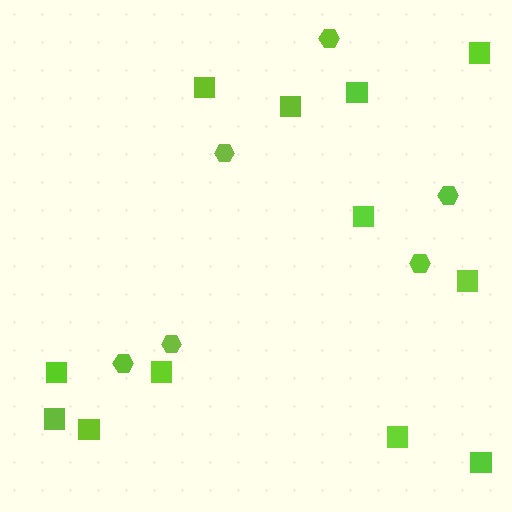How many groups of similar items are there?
There are 2 groups: one group of hexagons (6) and one group of squares (12).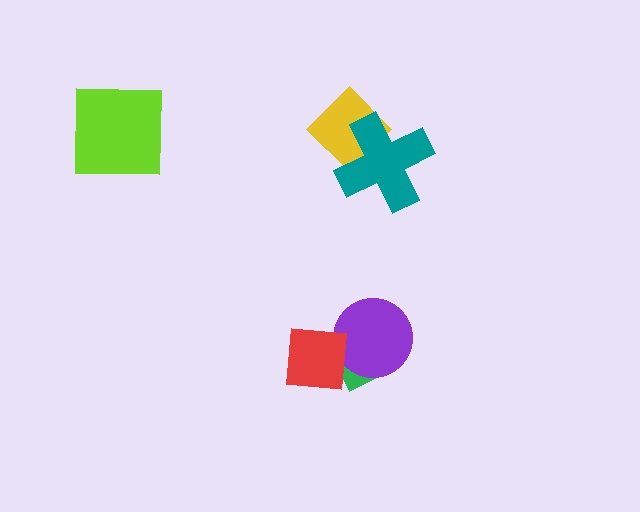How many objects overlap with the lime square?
0 objects overlap with the lime square.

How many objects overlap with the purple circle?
2 objects overlap with the purple circle.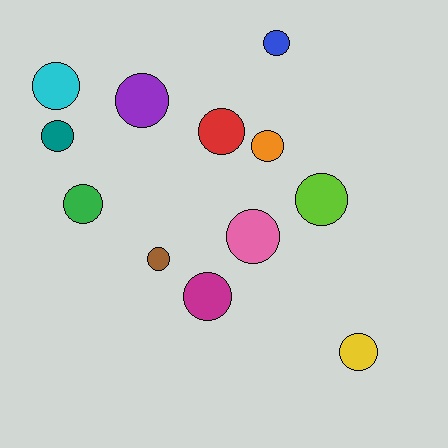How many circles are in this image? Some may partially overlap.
There are 12 circles.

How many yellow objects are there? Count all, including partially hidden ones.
There is 1 yellow object.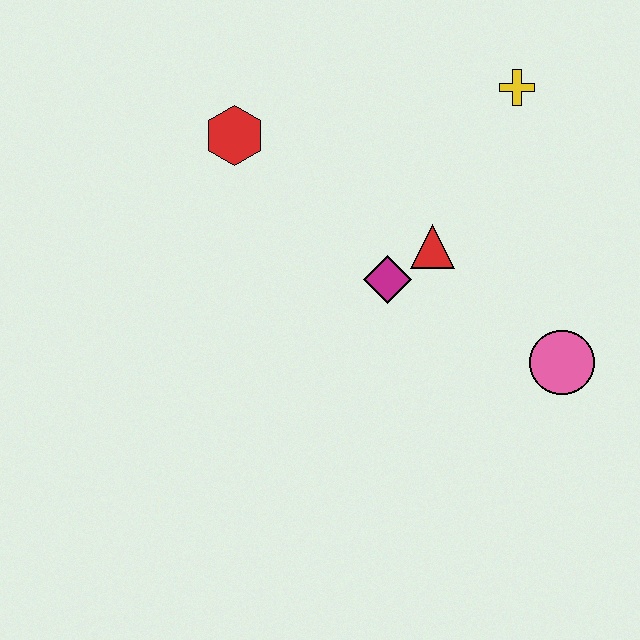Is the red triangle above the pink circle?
Yes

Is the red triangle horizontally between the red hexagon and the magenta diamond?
No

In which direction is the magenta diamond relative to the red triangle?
The magenta diamond is to the left of the red triangle.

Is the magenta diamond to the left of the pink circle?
Yes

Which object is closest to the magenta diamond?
The red triangle is closest to the magenta diamond.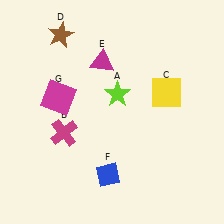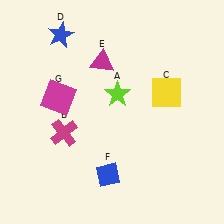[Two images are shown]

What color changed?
The star (D) changed from brown in Image 1 to blue in Image 2.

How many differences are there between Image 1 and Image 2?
There is 1 difference between the two images.